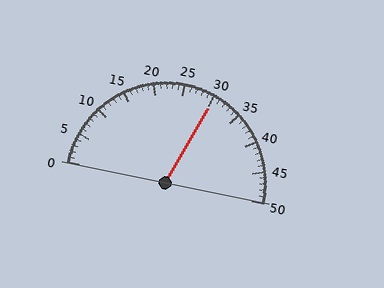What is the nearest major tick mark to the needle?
The nearest major tick mark is 30.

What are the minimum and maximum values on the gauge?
The gauge ranges from 0 to 50.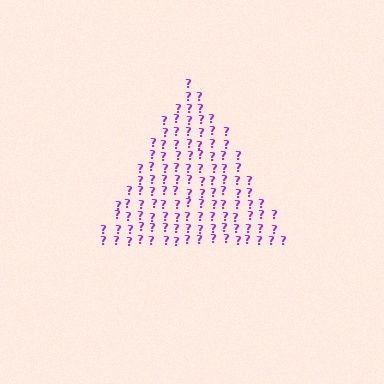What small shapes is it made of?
It is made of small question marks.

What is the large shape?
The large shape is a triangle.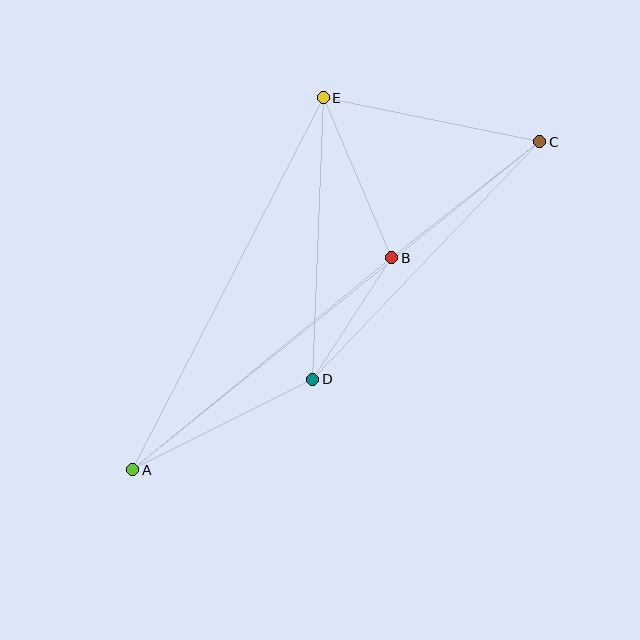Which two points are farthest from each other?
Points A and C are farthest from each other.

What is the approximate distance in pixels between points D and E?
The distance between D and E is approximately 282 pixels.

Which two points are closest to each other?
Points B and D are closest to each other.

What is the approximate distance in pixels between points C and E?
The distance between C and E is approximately 221 pixels.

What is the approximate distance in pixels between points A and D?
The distance between A and D is approximately 202 pixels.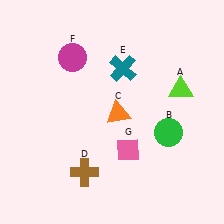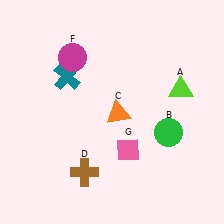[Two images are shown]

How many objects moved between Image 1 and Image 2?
1 object moved between the two images.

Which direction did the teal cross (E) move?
The teal cross (E) moved left.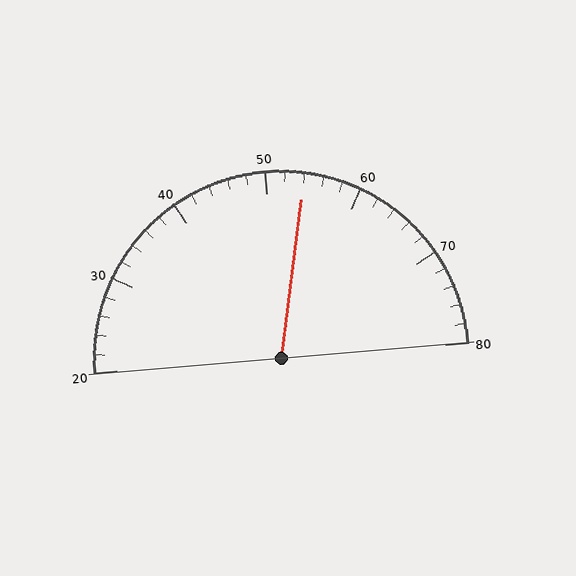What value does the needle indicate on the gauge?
The needle indicates approximately 54.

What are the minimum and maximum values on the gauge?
The gauge ranges from 20 to 80.